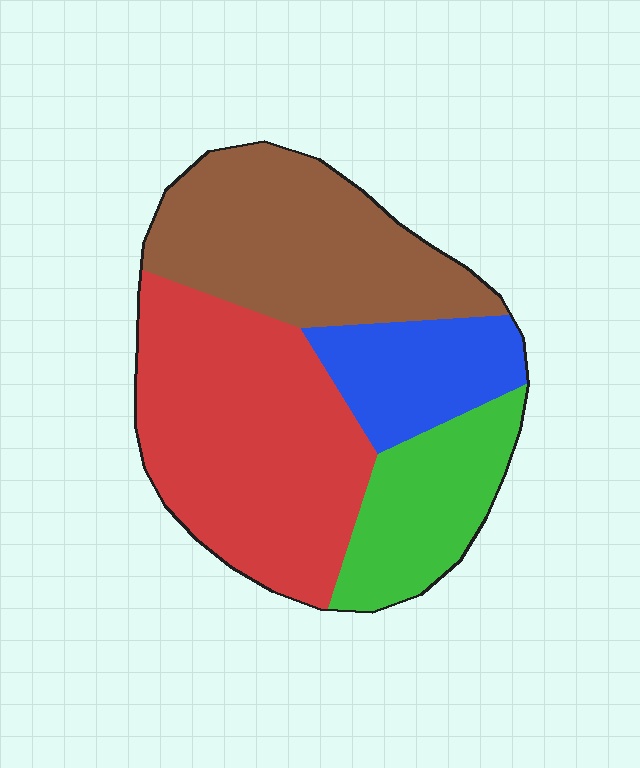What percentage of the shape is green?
Green covers around 15% of the shape.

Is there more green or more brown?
Brown.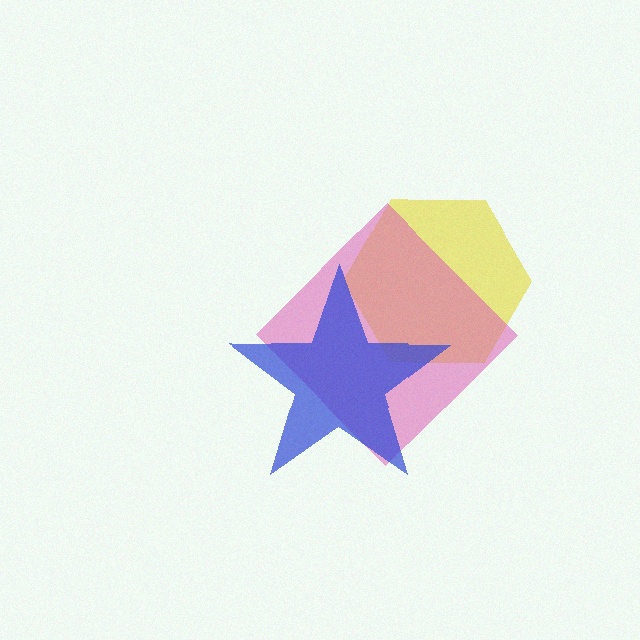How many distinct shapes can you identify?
There are 3 distinct shapes: a yellow hexagon, a pink diamond, a blue star.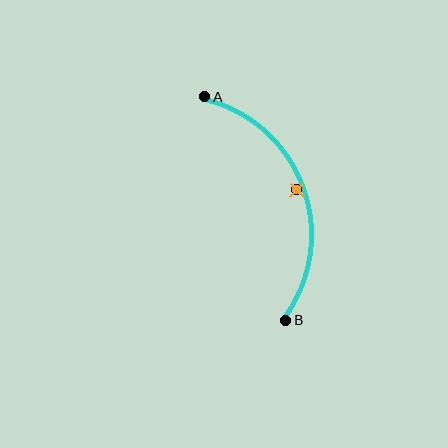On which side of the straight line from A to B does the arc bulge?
The arc bulges to the right of the straight line connecting A and B.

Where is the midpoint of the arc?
The arc midpoint is the point on the curve farthest from the straight line joining A and B. It sits to the right of that line.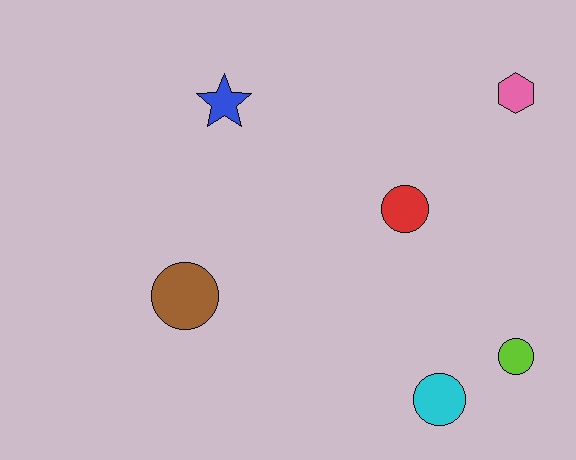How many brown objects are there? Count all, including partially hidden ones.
There is 1 brown object.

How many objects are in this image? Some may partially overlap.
There are 6 objects.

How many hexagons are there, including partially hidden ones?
There is 1 hexagon.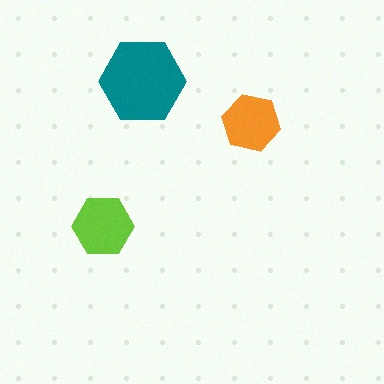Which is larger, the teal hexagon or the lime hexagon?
The teal one.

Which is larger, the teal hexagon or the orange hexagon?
The teal one.